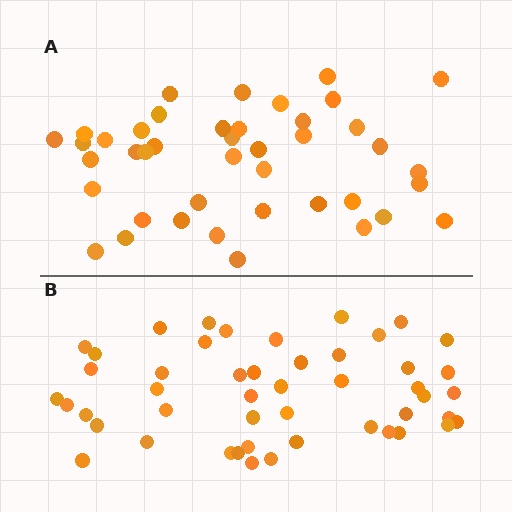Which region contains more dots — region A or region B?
Region B (the bottom region) has more dots.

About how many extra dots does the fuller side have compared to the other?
Region B has about 6 more dots than region A.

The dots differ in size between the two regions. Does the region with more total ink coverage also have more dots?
No. Region A has more total ink coverage because its dots are larger, but region B actually contains more individual dots. Total area can be misleading — the number of items is what matters here.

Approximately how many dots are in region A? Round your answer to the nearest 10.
About 40 dots. (The exact count is 42, which rounds to 40.)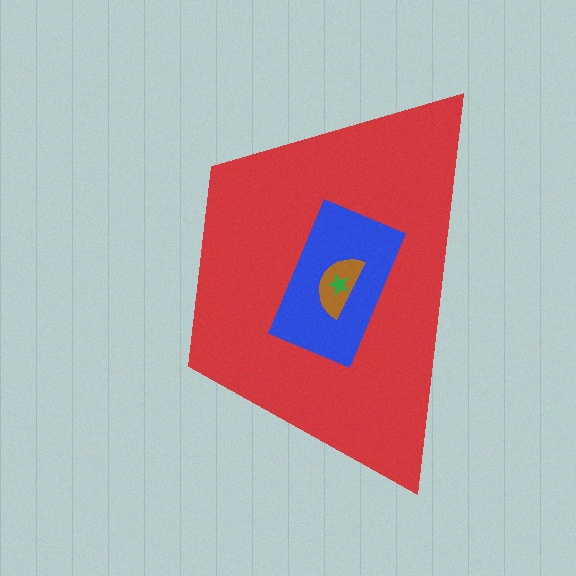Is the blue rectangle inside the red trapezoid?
Yes.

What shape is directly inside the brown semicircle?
The green star.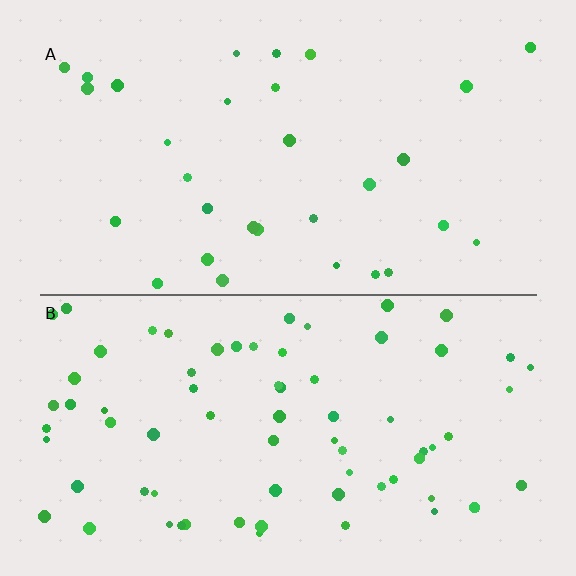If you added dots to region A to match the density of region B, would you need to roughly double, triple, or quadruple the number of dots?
Approximately double.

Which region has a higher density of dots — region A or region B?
B (the bottom).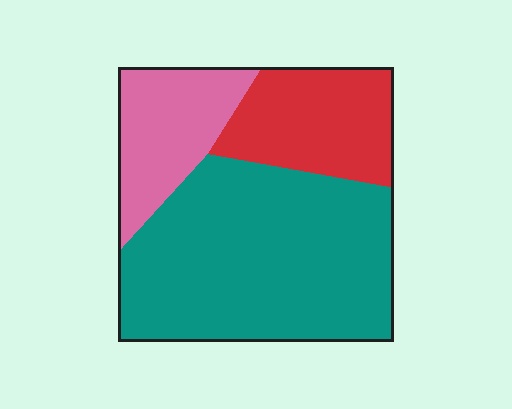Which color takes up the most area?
Teal, at roughly 60%.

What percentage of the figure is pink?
Pink takes up about one fifth (1/5) of the figure.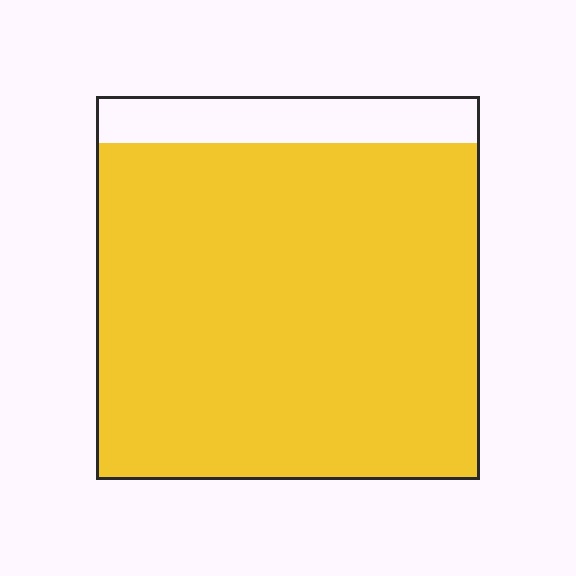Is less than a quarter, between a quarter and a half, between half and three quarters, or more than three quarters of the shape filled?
More than three quarters.